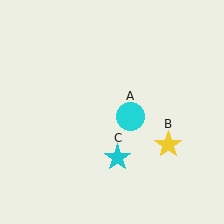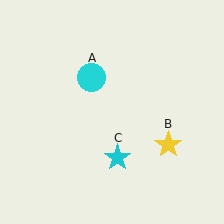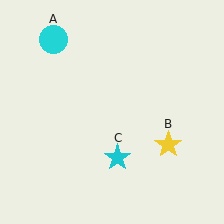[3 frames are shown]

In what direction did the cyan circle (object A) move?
The cyan circle (object A) moved up and to the left.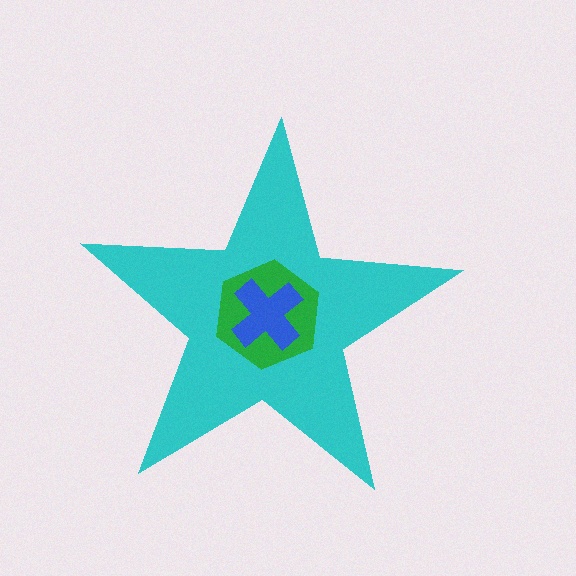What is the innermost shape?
The blue cross.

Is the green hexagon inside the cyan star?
Yes.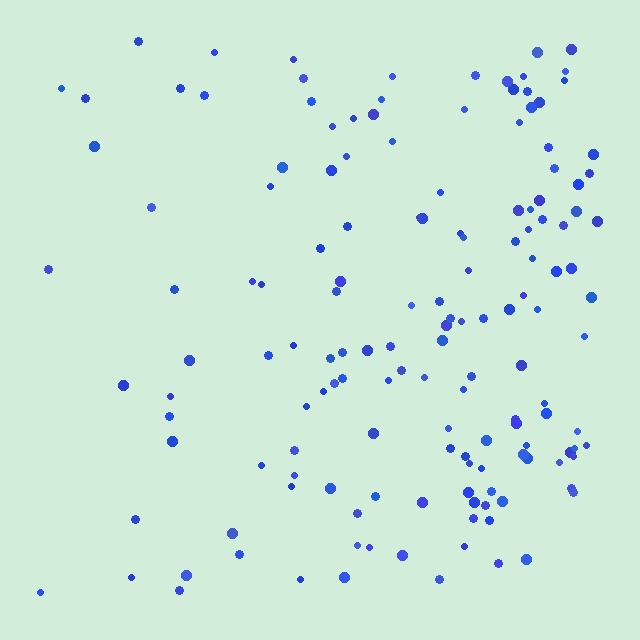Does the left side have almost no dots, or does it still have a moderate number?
Still a moderate number, just noticeably fewer than the right.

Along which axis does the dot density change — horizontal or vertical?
Horizontal.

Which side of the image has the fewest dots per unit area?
The left.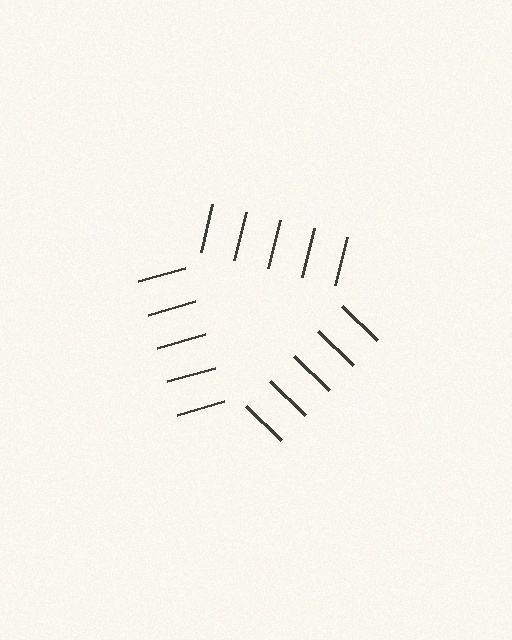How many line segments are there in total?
15 — 5 along each of the 3 edges.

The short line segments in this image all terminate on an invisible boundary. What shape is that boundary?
An illusory triangle — the line segments terminate on its edges but no continuous stroke is drawn.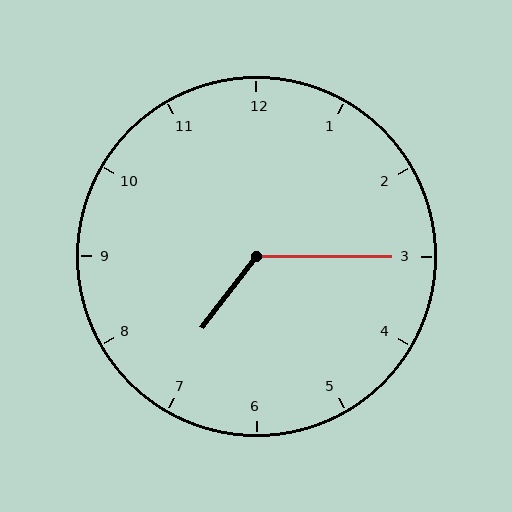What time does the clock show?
7:15.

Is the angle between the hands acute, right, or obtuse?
It is obtuse.